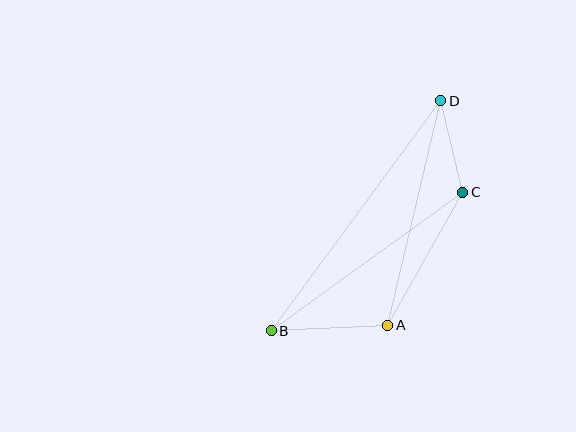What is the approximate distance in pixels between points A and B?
The distance between A and B is approximately 117 pixels.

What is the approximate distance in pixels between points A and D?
The distance between A and D is approximately 231 pixels.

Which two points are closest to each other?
Points C and D are closest to each other.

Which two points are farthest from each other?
Points B and D are farthest from each other.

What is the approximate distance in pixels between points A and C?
The distance between A and C is approximately 153 pixels.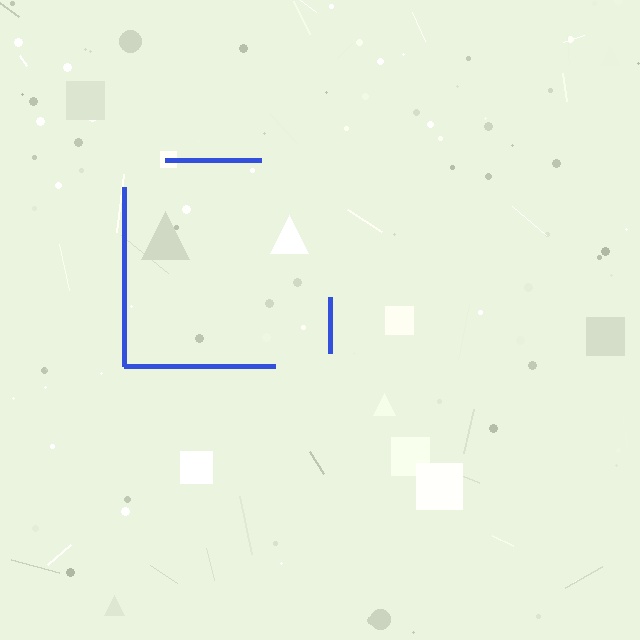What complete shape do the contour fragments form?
The contour fragments form a square.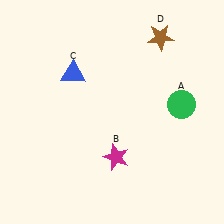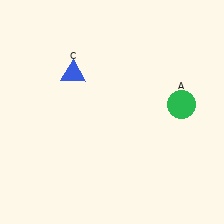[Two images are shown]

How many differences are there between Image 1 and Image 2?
There are 2 differences between the two images.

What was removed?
The brown star (D), the magenta star (B) were removed in Image 2.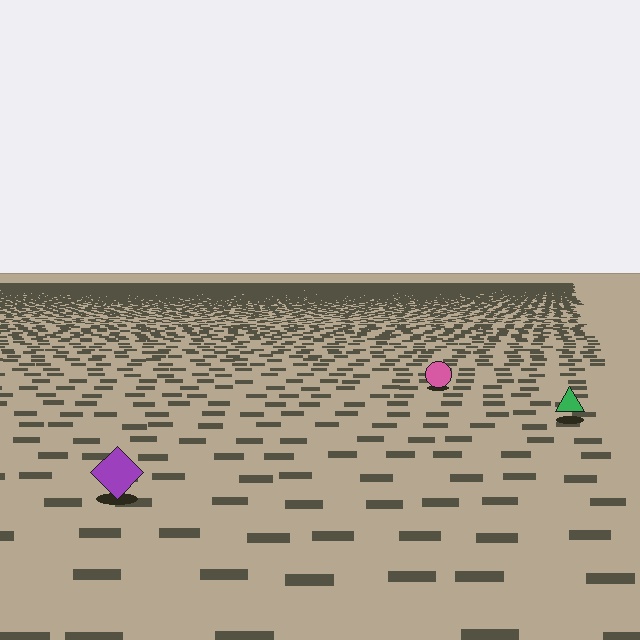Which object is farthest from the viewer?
The pink circle is farthest from the viewer. It appears smaller and the ground texture around it is denser.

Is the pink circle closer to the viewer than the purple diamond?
No. The purple diamond is closer — you can tell from the texture gradient: the ground texture is coarser near it.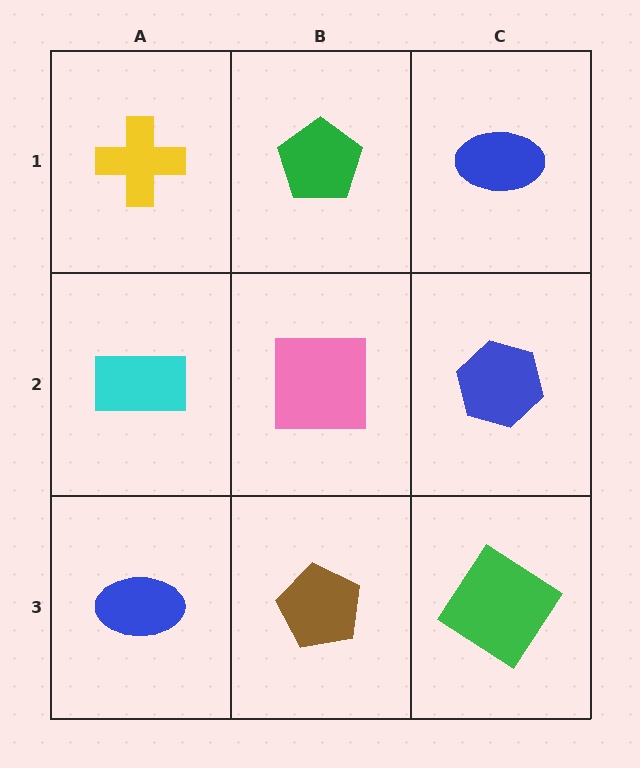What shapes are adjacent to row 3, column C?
A blue hexagon (row 2, column C), a brown pentagon (row 3, column B).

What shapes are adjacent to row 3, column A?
A cyan rectangle (row 2, column A), a brown pentagon (row 3, column B).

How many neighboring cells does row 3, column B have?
3.